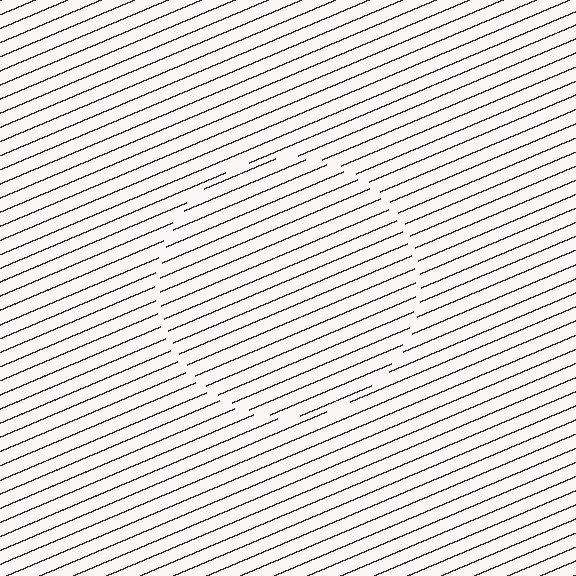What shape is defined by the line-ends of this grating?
An illusory circle. The interior of the shape contains the same grating, shifted by half a period — the contour is defined by the phase discontinuity where line-ends from the inner and outer gratings abut.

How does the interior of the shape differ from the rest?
The interior of the shape contains the same grating, shifted by half a period — the contour is defined by the phase discontinuity where line-ends from the inner and outer gratings abut.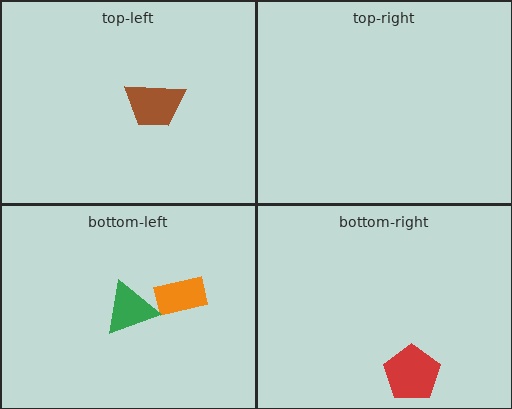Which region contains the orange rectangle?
The bottom-left region.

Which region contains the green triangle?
The bottom-left region.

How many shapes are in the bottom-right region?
1.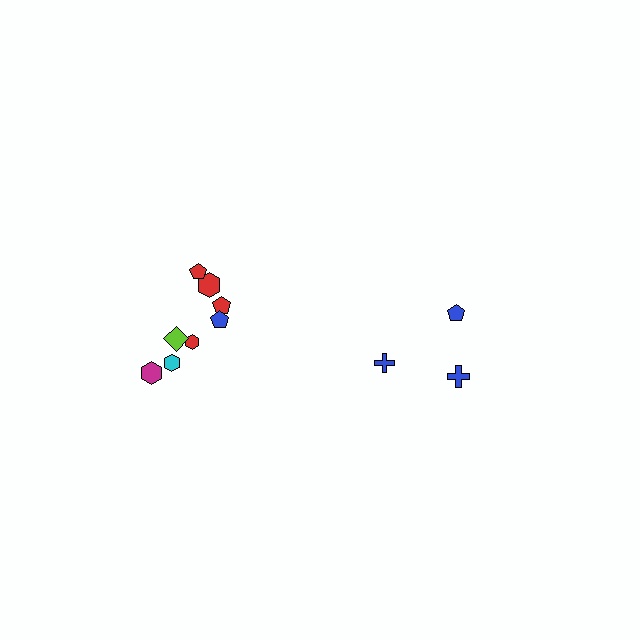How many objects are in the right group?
There are 3 objects.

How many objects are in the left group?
There are 8 objects.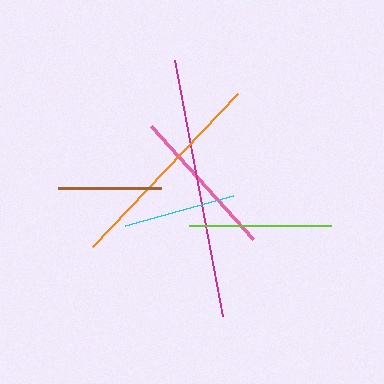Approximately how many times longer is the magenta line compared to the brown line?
The magenta line is approximately 2.5 times the length of the brown line.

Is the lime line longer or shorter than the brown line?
The lime line is longer than the brown line.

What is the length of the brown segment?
The brown segment is approximately 103 pixels long.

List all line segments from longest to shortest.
From longest to shortest: magenta, orange, pink, lime, cyan, brown.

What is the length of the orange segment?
The orange segment is approximately 211 pixels long.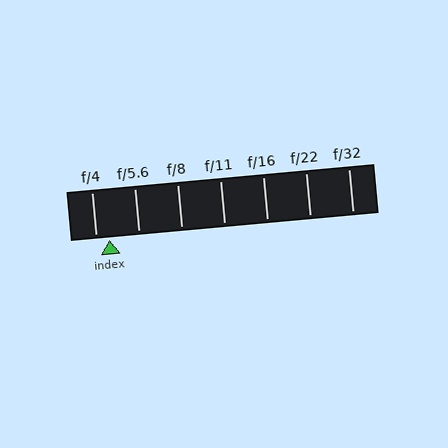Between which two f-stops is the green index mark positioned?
The index mark is between f/4 and f/5.6.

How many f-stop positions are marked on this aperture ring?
There are 7 f-stop positions marked.